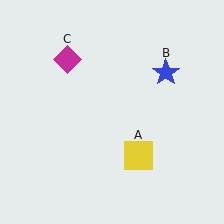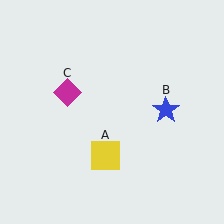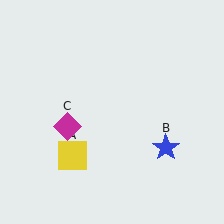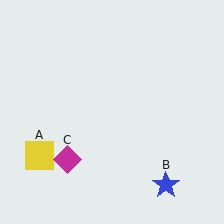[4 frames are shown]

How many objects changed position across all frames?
3 objects changed position: yellow square (object A), blue star (object B), magenta diamond (object C).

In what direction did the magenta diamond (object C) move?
The magenta diamond (object C) moved down.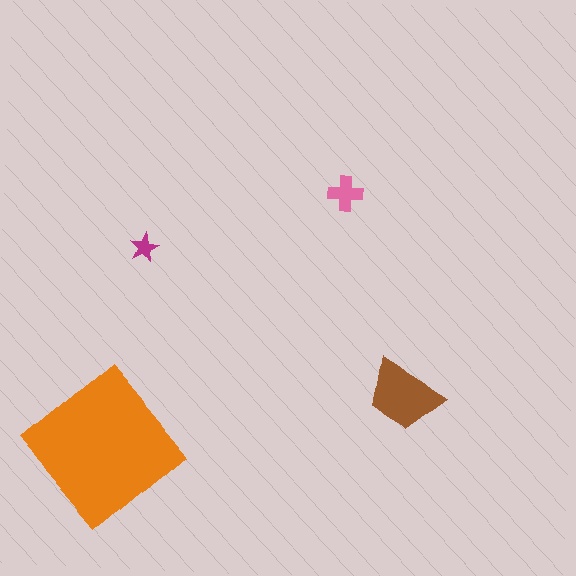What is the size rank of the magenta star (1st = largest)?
4th.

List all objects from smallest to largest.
The magenta star, the pink cross, the brown trapezoid, the orange diamond.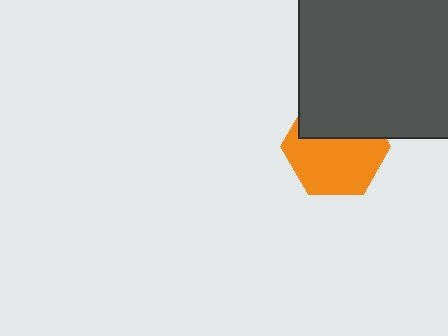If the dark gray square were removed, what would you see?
You would see the complete orange hexagon.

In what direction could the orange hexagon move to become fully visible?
The orange hexagon could move down. That would shift it out from behind the dark gray square entirely.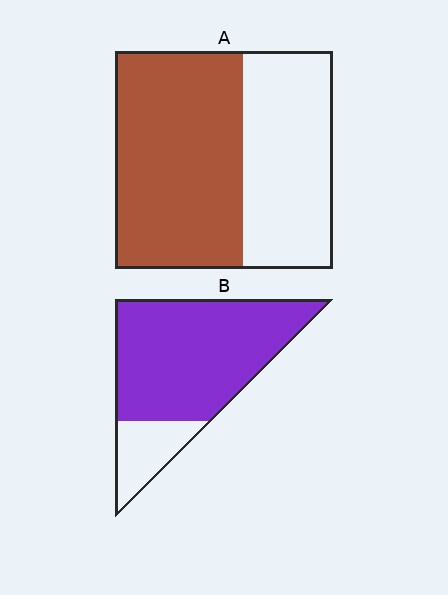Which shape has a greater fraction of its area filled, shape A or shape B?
Shape B.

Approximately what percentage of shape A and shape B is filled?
A is approximately 60% and B is approximately 80%.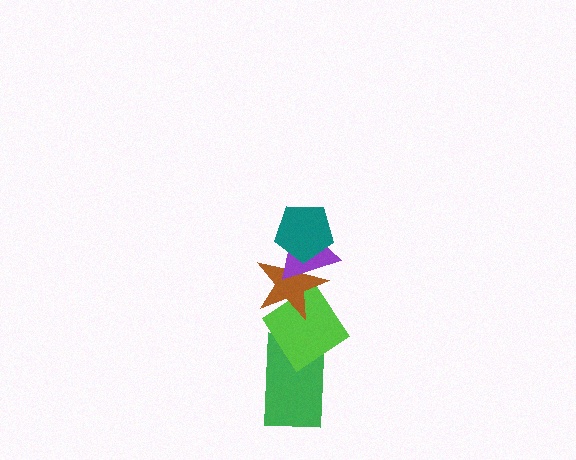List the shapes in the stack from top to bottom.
From top to bottom: the teal pentagon, the purple triangle, the brown star, the lime diamond, the green rectangle.